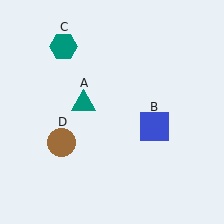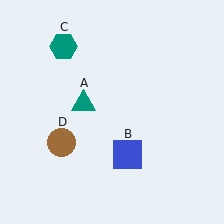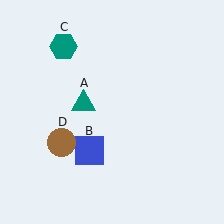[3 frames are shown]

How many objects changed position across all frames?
1 object changed position: blue square (object B).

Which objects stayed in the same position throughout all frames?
Teal triangle (object A) and teal hexagon (object C) and brown circle (object D) remained stationary.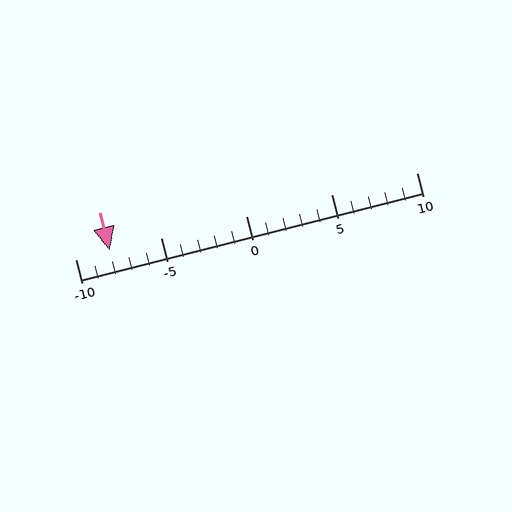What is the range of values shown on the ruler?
The ruler shows values from -10 to 10.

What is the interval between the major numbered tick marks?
The major tick marks are spaced 5 units apart.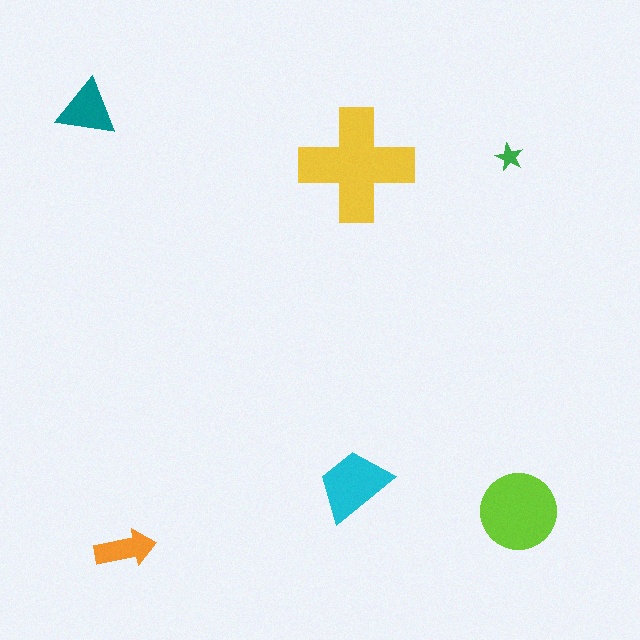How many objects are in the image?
There are 6 objects in the image.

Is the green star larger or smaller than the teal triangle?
Smaller.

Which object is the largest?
The yellow cross.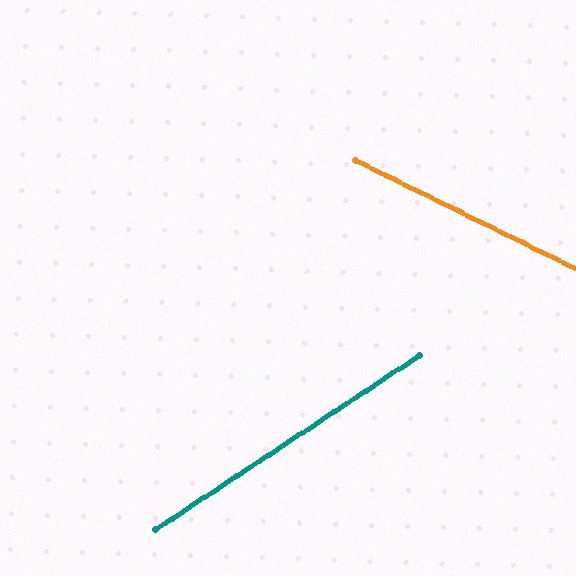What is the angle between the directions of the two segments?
Approximately 60 degrees.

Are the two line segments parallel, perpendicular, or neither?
Neither parallel nor perpendicular — they differ by about 60°.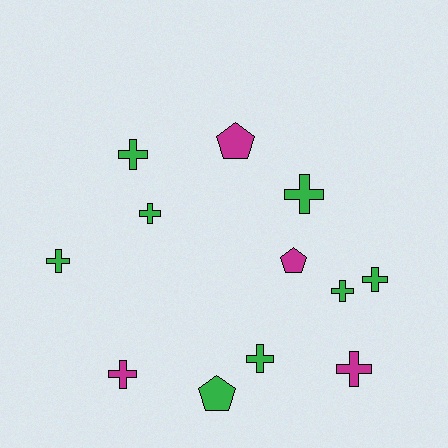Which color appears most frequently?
Green, with 8 objects.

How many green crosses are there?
There are 7 green crosses.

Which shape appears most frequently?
Cross, with 9 objects.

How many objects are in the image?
There are 12 objects.